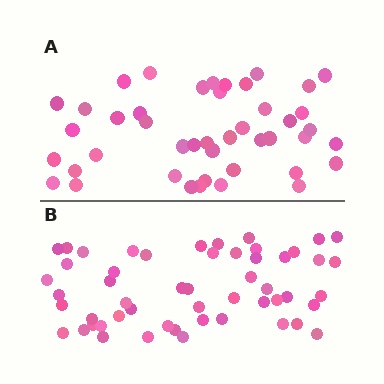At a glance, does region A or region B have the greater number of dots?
Region B (the bottom region) has more dots.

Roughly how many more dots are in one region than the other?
Region B has roughly 8 or so more dots than region A.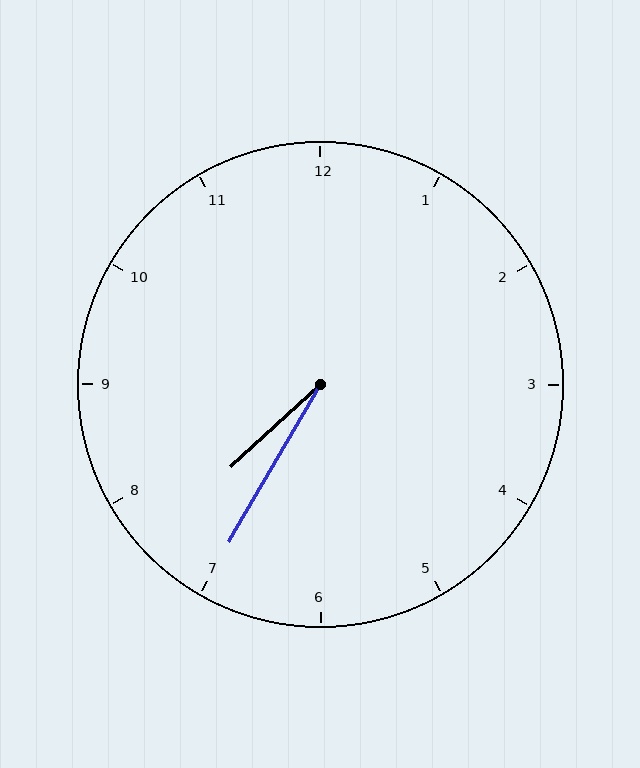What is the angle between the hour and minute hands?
Approximately 18 degrees.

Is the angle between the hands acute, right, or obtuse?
It is acute.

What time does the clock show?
7:35.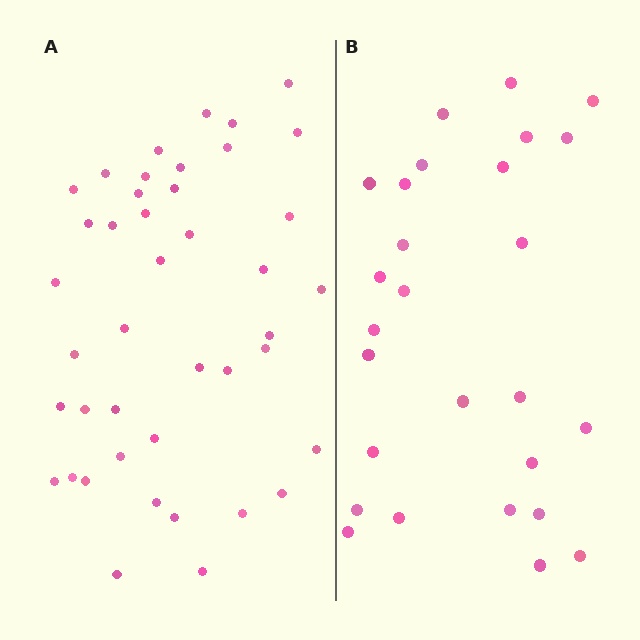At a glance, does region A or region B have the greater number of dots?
Region A (the left region) has more dots.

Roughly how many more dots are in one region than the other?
Region A has approximately 15 more dots than region B.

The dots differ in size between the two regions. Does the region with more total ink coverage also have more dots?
No. Region B has more total ink coverage because its dots are larger, but region A actually contains more individual dots. Total area can be misleading — the number of items is what matters here.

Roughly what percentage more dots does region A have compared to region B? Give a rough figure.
About 55% more.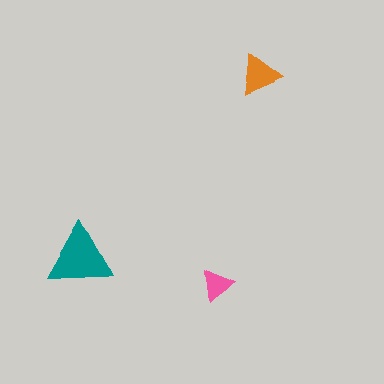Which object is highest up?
The orange triangle is topmost.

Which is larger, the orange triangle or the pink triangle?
The orange one.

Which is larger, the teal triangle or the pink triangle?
The teal one.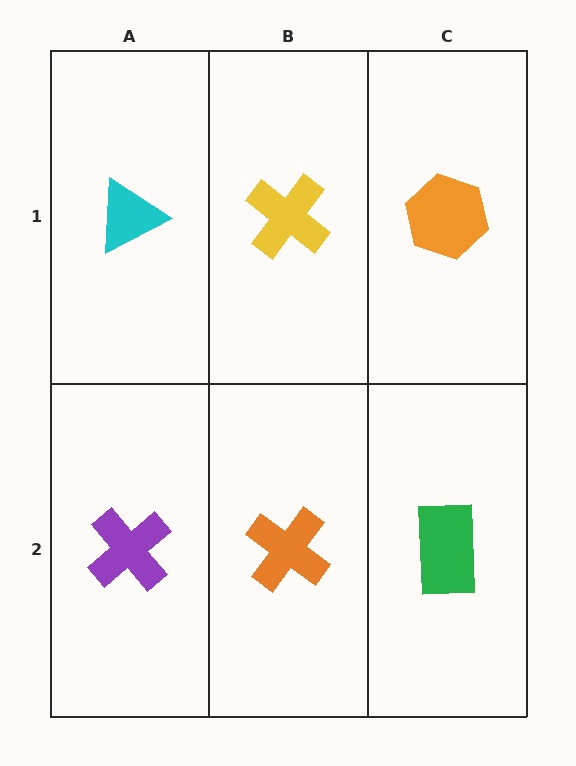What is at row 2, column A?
A purple cross.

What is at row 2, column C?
A green rectangle.